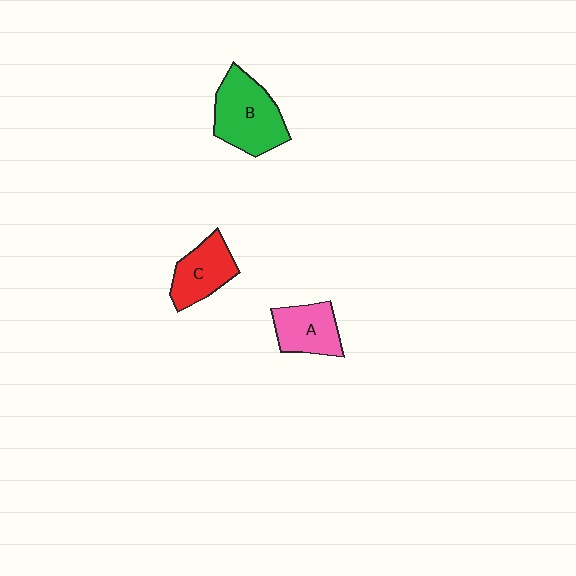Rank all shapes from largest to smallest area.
From largest to smallest: B (green), C (red), A (pink).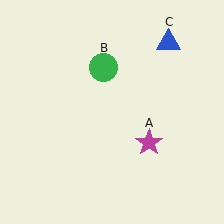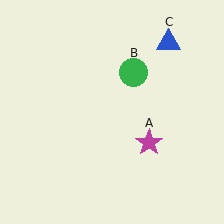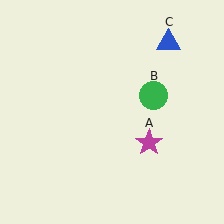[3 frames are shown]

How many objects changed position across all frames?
1 object changed position: green circle (object B).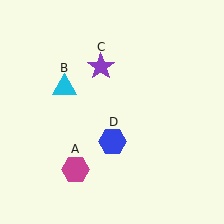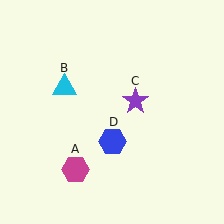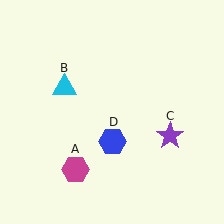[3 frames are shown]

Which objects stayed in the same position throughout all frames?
Magenta hexagon (object A) and cyan triangle (object B) and blue hexagon (object D) remained stationary.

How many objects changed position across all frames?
1 object changed position: purple star (object C).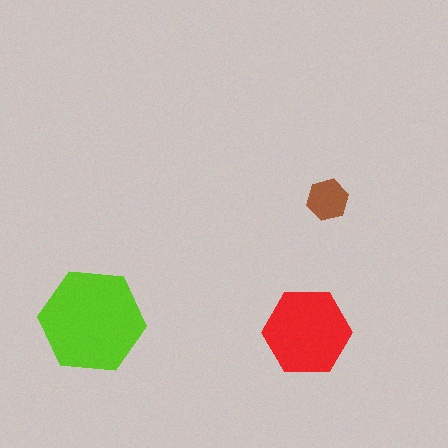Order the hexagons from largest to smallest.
the lime one, the red one, the brown one.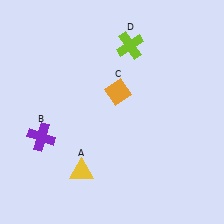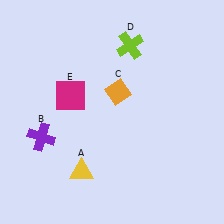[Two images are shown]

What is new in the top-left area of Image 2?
A magenta square (E) was added in the top-left area of Image 2.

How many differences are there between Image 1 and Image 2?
There is 1 difference between the two images.